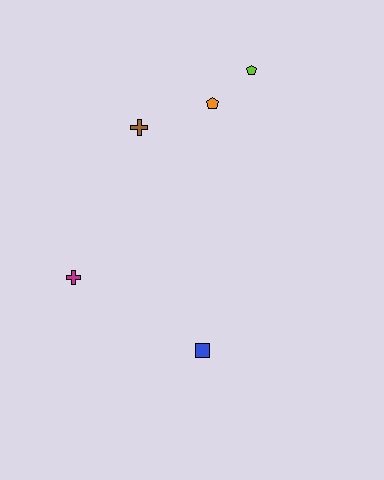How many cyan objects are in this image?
There are no cyan objects.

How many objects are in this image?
There are 5 objects.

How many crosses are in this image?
There are 2 crosses.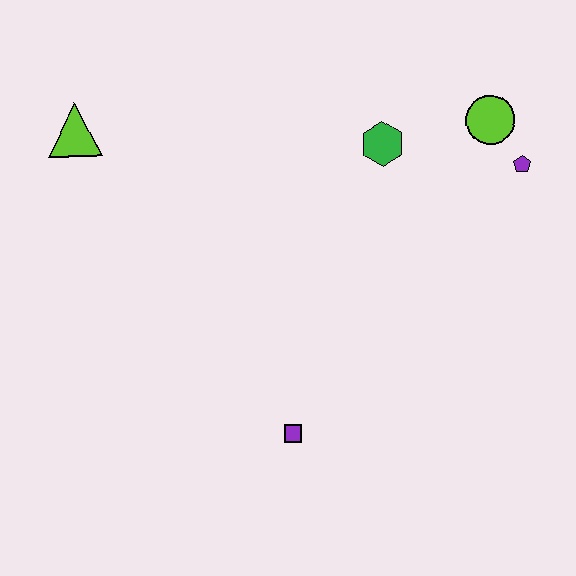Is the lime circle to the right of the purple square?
Yes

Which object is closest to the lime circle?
The purple pentagon is closest to the lime circle.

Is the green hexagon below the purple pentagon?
No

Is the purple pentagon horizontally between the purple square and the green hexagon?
No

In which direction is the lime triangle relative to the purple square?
The lime triangle is above the purple square.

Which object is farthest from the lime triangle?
The purple pentagon is farthest from the lime triangle.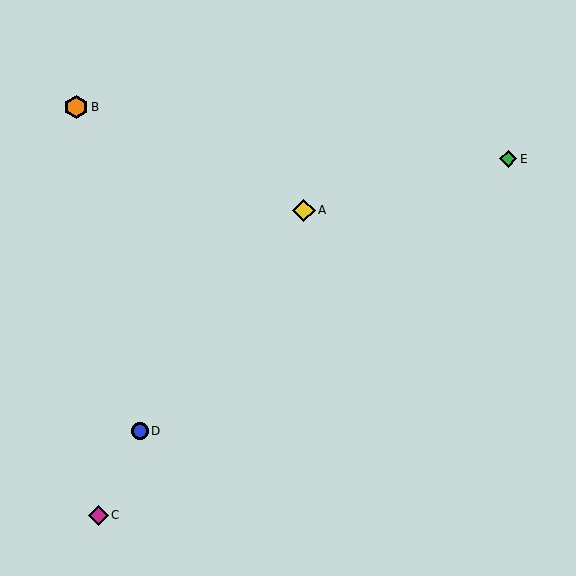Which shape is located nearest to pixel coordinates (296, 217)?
The yellow diamond (labeled A) at (304, 210) is nearest to that location.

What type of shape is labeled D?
Shape D is a blue circle.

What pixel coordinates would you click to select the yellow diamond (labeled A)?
Click at (304, 210) to select the yellow diamond A.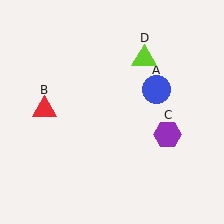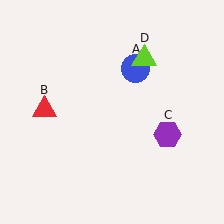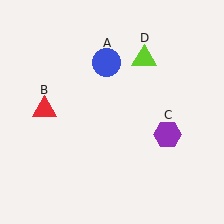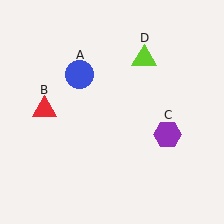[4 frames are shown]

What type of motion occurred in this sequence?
The blue circle (object A) rotated counterclockwise around the center of the scene.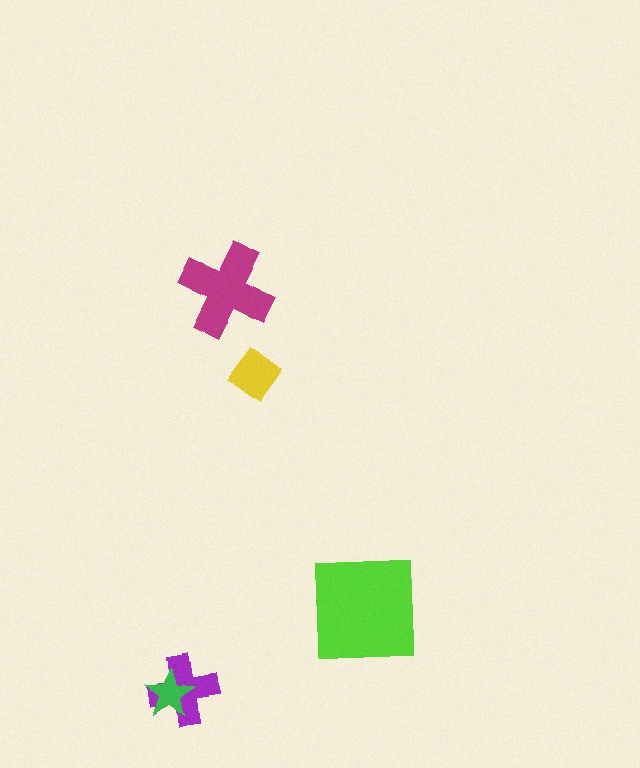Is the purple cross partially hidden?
Yes, it is partially covered by another shape.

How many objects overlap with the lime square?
0 objects overlap with the lime square.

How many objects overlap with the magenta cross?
0 objects overlap with the magenta cross.